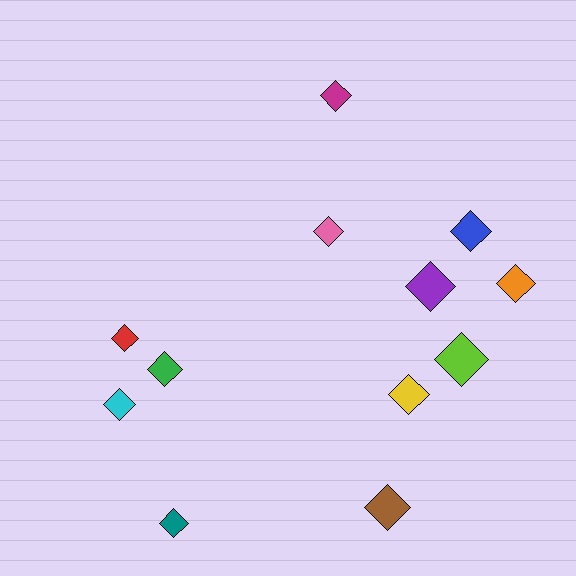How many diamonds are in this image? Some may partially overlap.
There are 12 diamonds.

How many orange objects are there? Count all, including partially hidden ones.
There is 1 orange object.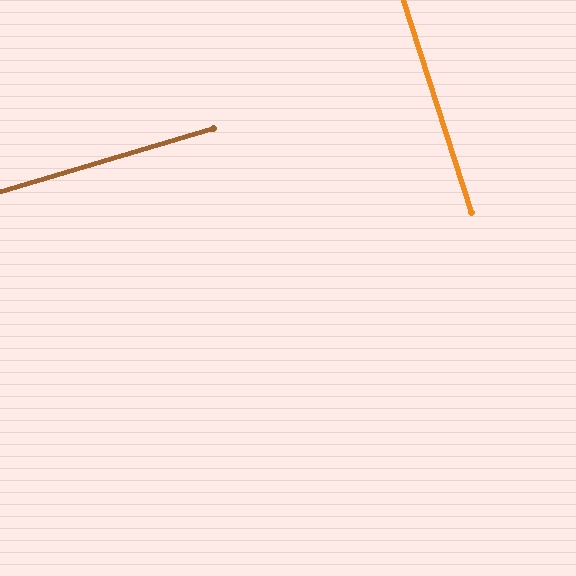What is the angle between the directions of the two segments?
Approximately 89 degrees.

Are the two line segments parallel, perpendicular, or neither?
Perpendicular — they meet at approximately 89°.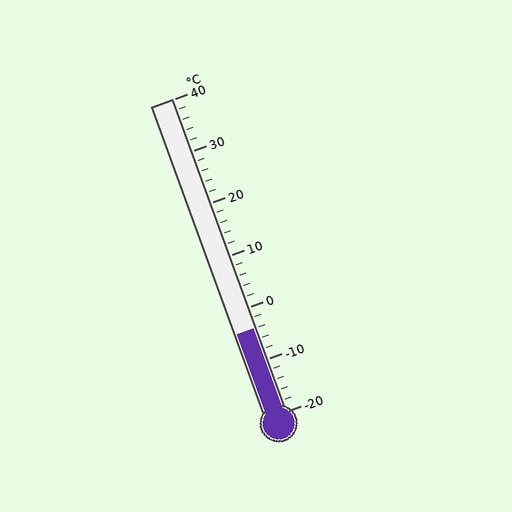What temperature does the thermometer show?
The thermometer shows approximately -4°C.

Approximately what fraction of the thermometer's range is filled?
The thermometer is filled to approximately 25% of its range.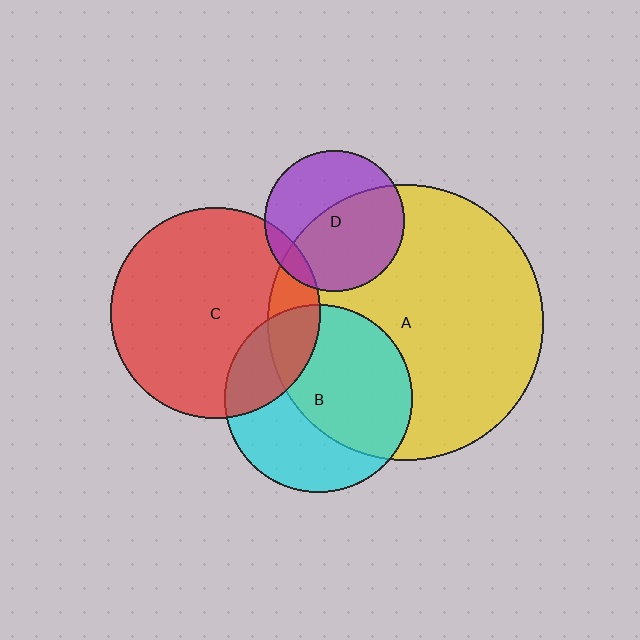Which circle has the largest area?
Circle A (yellow).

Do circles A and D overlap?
Yes.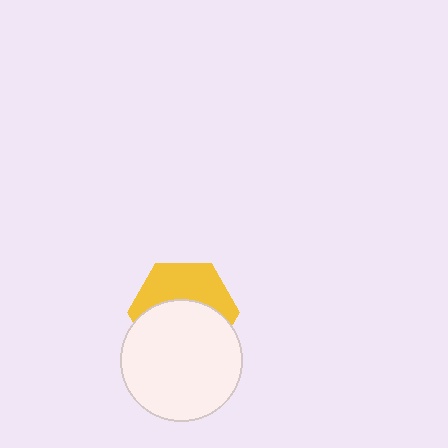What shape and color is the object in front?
The object in front is a white circle.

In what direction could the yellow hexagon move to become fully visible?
The yellow hexagon could move up. That would shift it out from behind the white circle entirely.